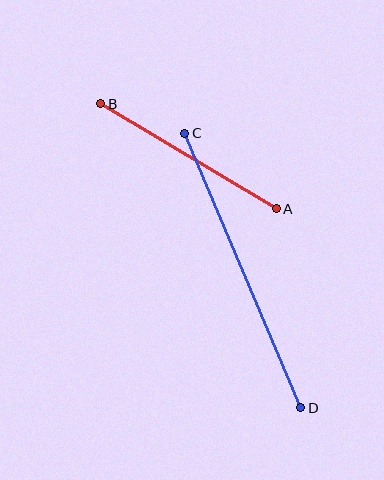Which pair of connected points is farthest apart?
Points C and D are farthest apart.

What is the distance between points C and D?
The distance is approximately 298 pixels.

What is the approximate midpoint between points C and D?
The midpoint is at approximately (243, 270) pixels.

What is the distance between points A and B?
The distance is approximately 205 pixels.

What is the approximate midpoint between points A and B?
The midpoint is at approximately (188, 156) pixels.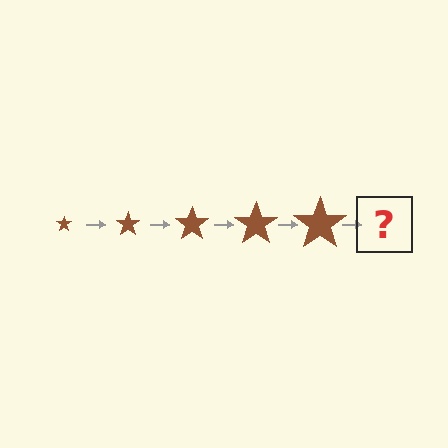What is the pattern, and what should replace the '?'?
The pattern is that the star gets progressively larger each step. The '?' should be a brown star, larger than the previous one.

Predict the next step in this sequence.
The next step is a brown star, larger than the previous one.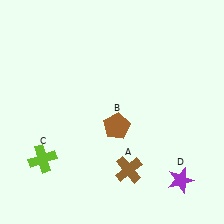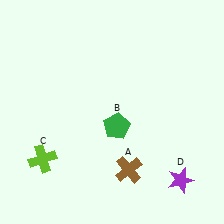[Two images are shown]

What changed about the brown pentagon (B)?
In Image 1, B is brown. In Image 2, it changed to green.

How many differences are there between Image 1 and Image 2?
There is 1 difference between the two images.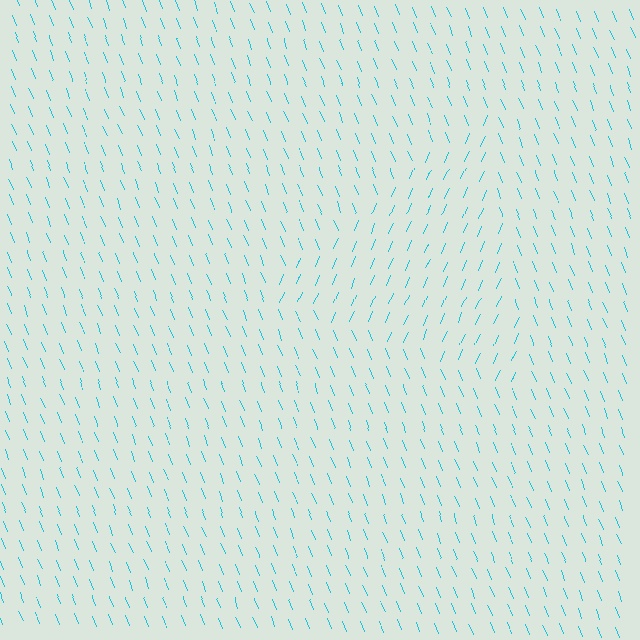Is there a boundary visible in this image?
Yes, there is a texture boundary formed by a change in line orientation.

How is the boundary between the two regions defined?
The boundary is defined purely by a change in line orientation (approximately 45 degrees difference). All lines are the same color and thickness.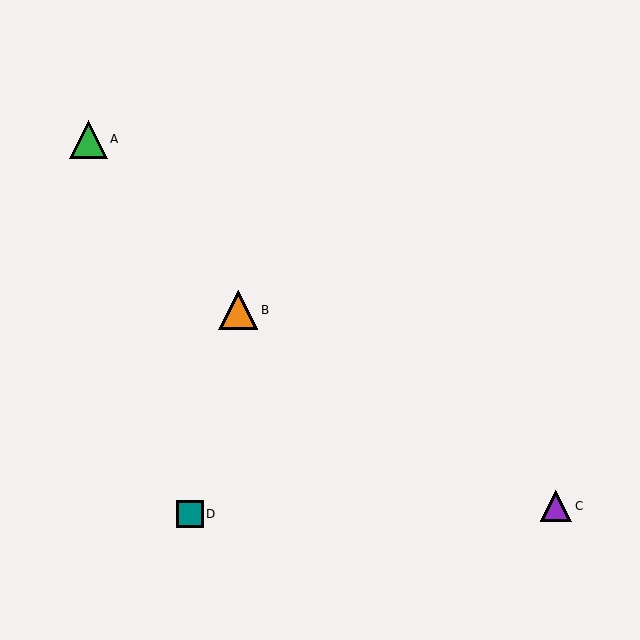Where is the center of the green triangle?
The center of the green triangle is at (88, 139).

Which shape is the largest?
The orange triangle (labeled B) is the largest.